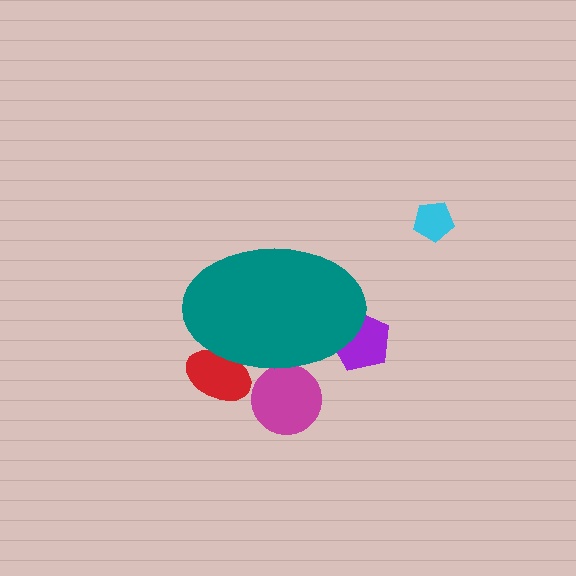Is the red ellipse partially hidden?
Yes, the red ellipse is partially hidden behind the teal ellipse.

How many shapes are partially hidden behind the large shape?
3 shapes are partially hidden.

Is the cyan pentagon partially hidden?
No, the cyan pentagon is fully visible.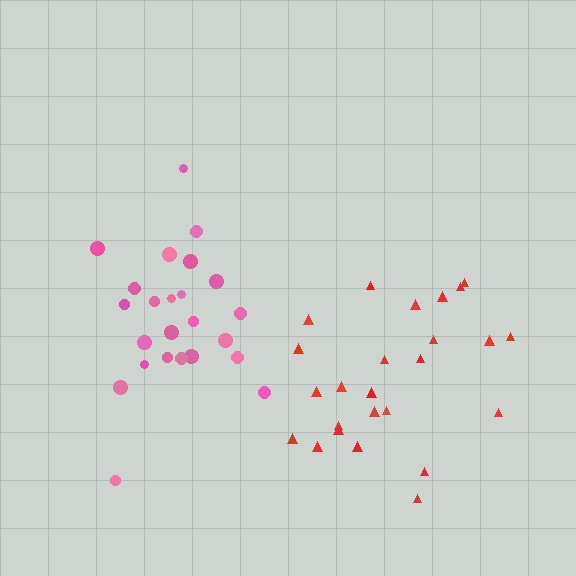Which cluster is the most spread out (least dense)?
Red.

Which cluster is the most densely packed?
Pink.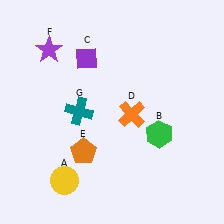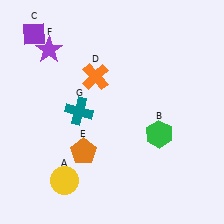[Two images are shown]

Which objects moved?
The objects that moved are: the purple diamond (C), the orange cross (D).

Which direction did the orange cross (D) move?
The orange cross (D) moved up.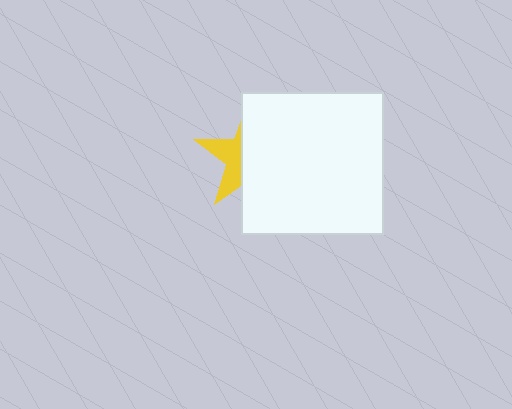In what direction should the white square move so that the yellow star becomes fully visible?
The white square should move right. That is the shortest direction to clear the overlap and leave the yellow star fully visible.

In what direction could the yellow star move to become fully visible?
The yellow star could move left. That would shift it out from behind the white square entirely.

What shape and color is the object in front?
The object in front is a white square.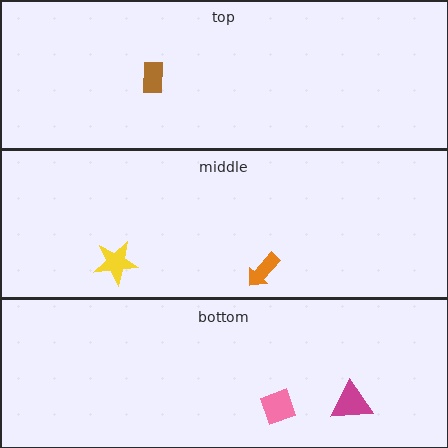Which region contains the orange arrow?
The middle region.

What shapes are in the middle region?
The yellow star, the orange arrow.